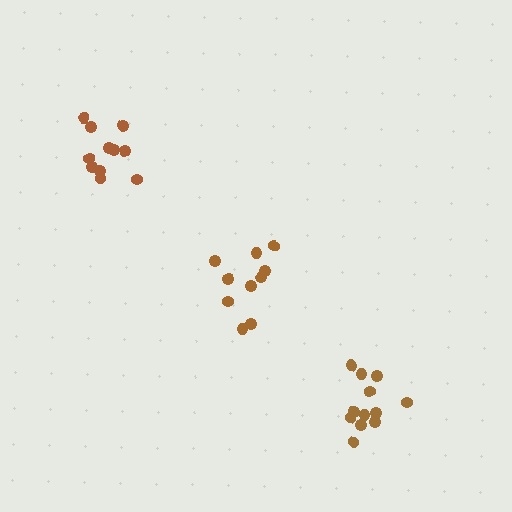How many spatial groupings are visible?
There are 3 spatial groupings.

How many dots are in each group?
Group 1: 10 dots, Group 2: 11 dots, Group 3: 12 dots (33 total).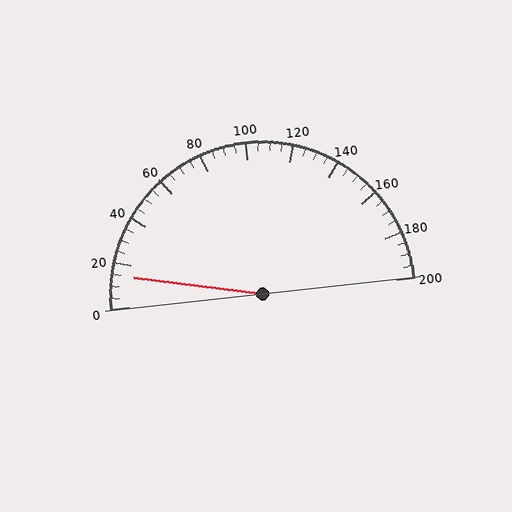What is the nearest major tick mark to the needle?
The nearest major tick mark is 20.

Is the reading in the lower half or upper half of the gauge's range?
The reading is in the lower half of the range (0 to 200).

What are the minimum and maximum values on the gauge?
The gauge ranges from 0 to 200.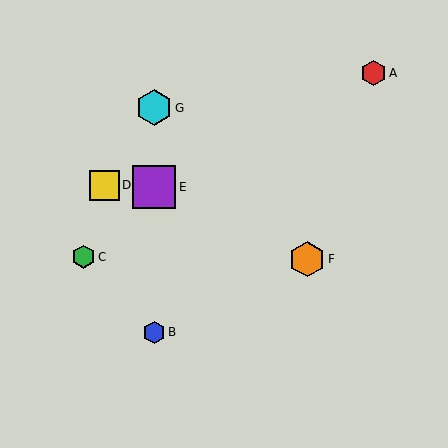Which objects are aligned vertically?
Objects B, E, G are aligned vertically.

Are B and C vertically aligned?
No, B is at x≈154 and C is at x≈83.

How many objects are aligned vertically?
3 objects (B, E, G) are aligned vertically.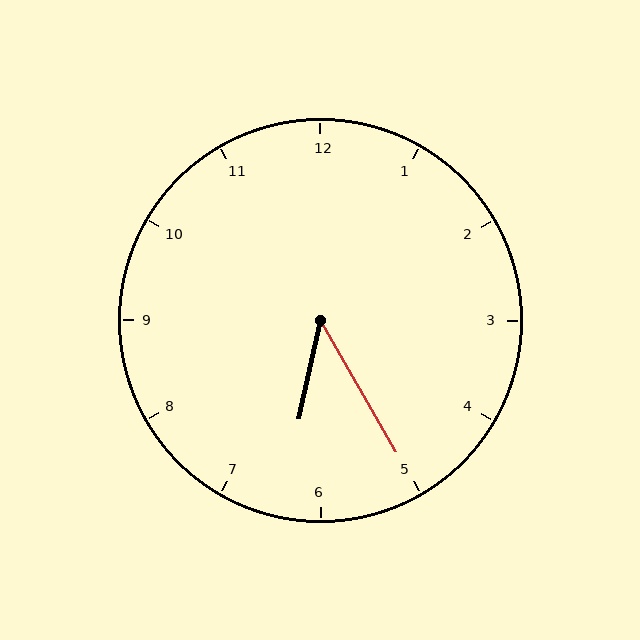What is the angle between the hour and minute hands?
Approximately 42 degrees.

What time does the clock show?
6:25.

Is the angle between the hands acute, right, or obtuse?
It is acute.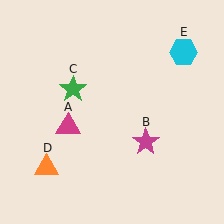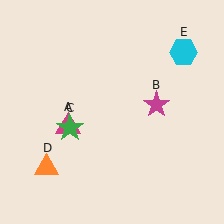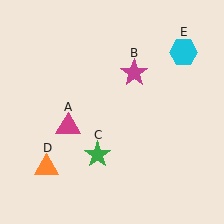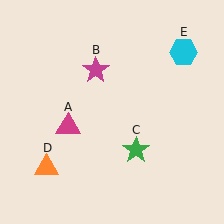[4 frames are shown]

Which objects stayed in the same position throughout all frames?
Magenta triangle (object A) and orange triangle (object D) and cyan hexagon (object E) remained stationary.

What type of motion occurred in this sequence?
The magenta star (object B), green star (object C) rotated counterclockwise around the center of the scene.